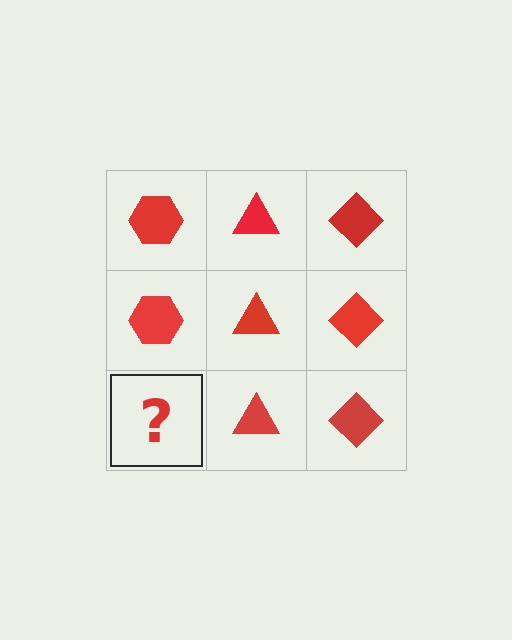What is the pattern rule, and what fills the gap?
The rule is that each column has a consistent shape. The gap should be filled with a red hexagon.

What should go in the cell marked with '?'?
The missing cell should contain a red hexagon.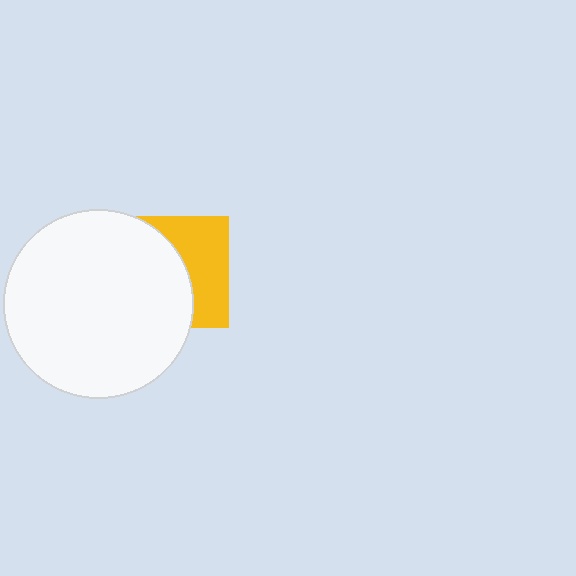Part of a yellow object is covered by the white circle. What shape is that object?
It is a square.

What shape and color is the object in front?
The object in front is a white circle.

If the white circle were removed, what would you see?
You would see the complete yellow square.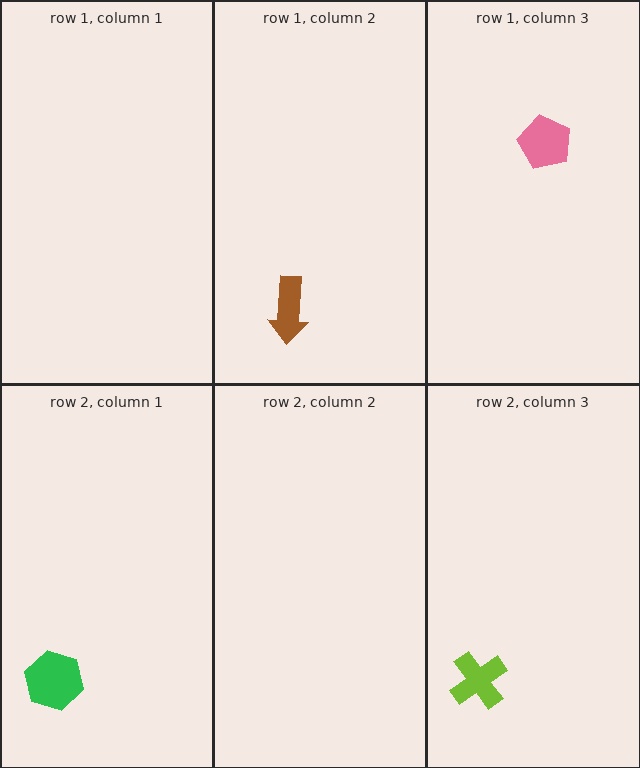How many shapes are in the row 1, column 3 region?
1.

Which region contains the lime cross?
The row 2, column 3 region.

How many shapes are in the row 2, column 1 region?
1.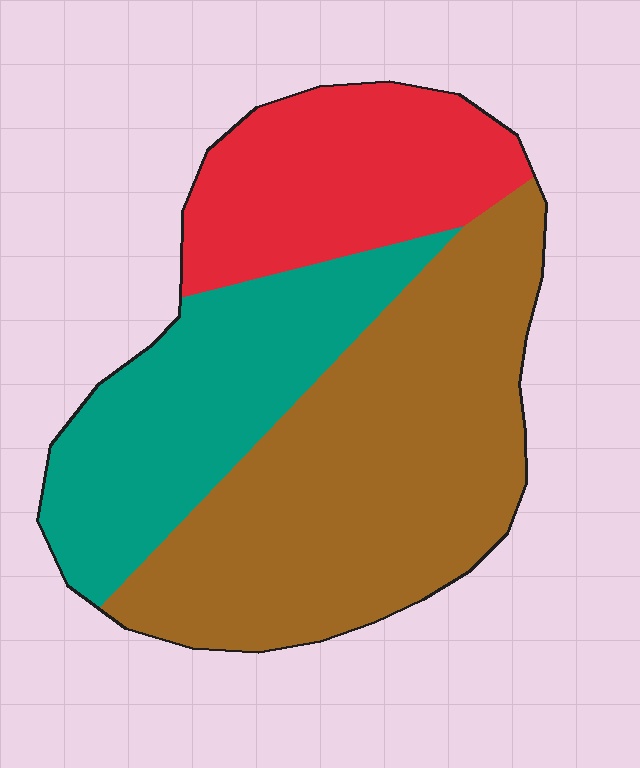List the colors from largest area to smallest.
From largest to smallest: brown, teal, red.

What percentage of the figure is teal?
Teal covers about 30% of the figure.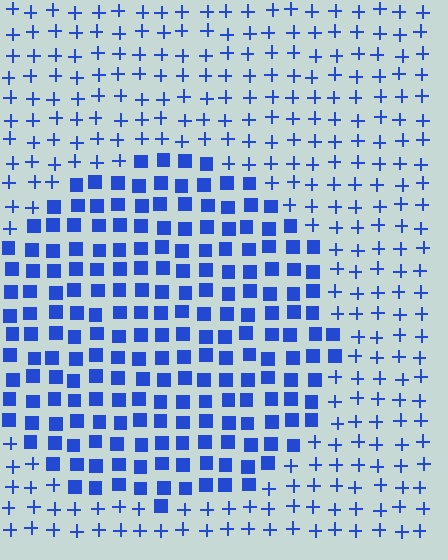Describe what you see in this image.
The image is filled with small blue elements arranged in a uniform grid. A circle-shaped region contains squares, while the surrounding area contains plus signs. The boundary is defined purely by the change in element shape.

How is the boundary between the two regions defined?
The boundary is defined by a change in element shape: squares inside vs. plus signs outside. All elements share the same color and spacing.